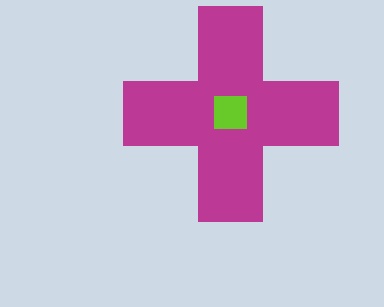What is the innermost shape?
The lime square.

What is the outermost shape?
The magenta cross.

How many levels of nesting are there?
2.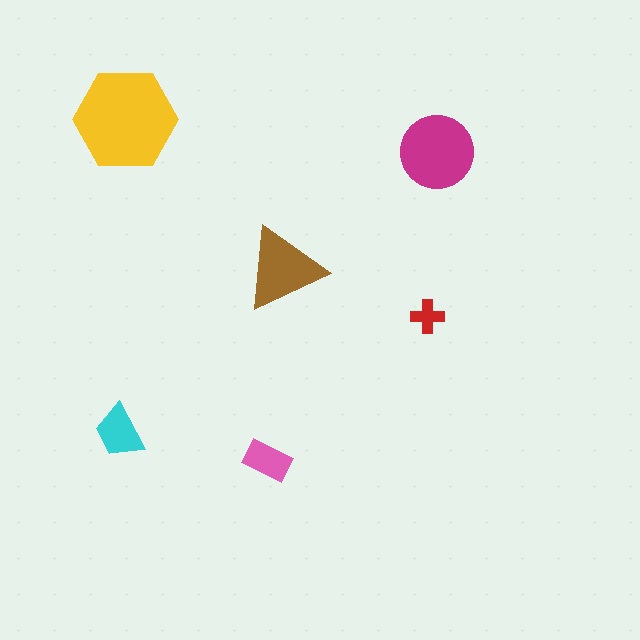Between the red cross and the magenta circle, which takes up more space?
The magenta circle.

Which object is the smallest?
The red cross.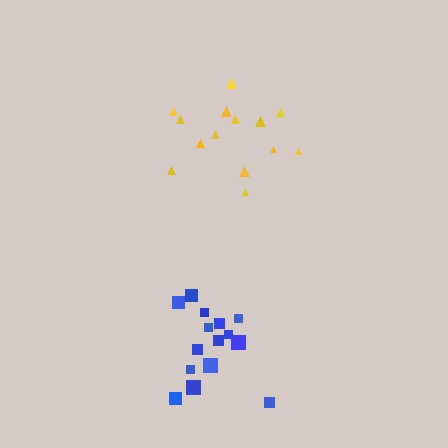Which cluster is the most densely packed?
Blue.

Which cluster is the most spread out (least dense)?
Yellow.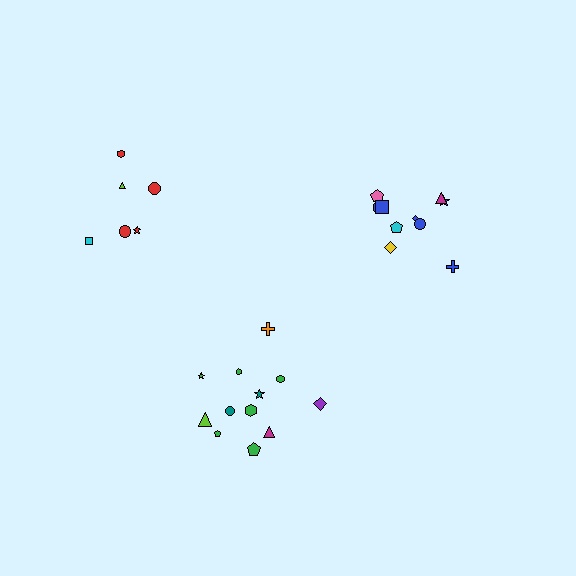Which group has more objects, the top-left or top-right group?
The top-right group.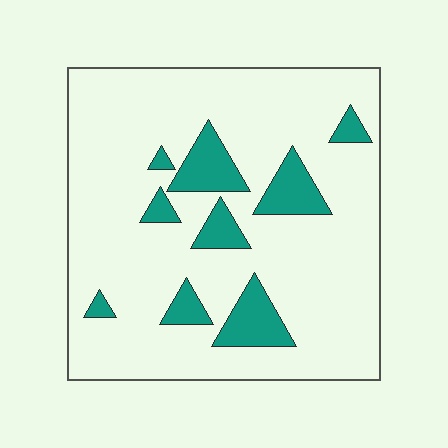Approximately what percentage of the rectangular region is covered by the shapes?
Approximately 15%.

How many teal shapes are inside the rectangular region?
9.